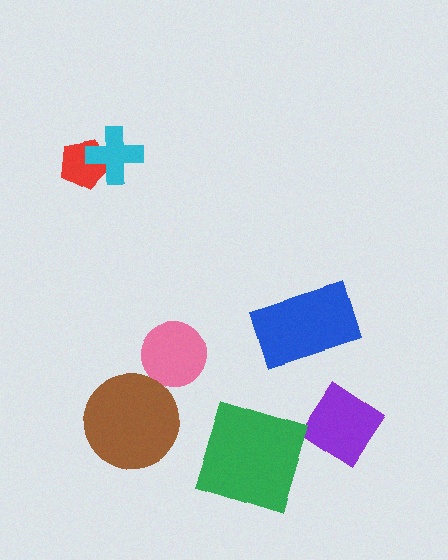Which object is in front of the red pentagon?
The cyan cross is in front of the red pentagon.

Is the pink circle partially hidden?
No, no other shape covers it.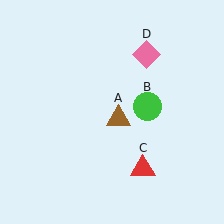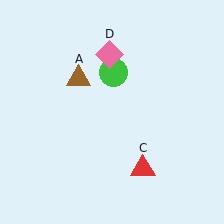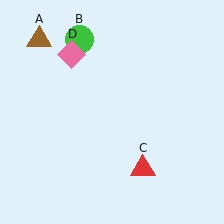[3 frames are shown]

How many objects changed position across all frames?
3 objects changed position: brown triangle (object A), green circle (object B), pink diamond (object D).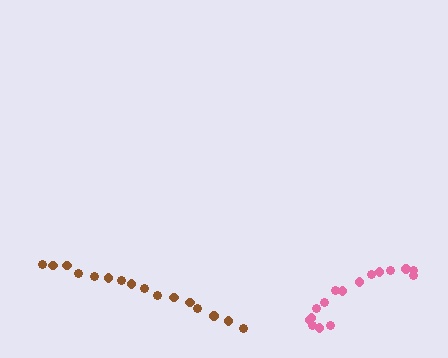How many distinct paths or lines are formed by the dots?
There are 2 distinct paths.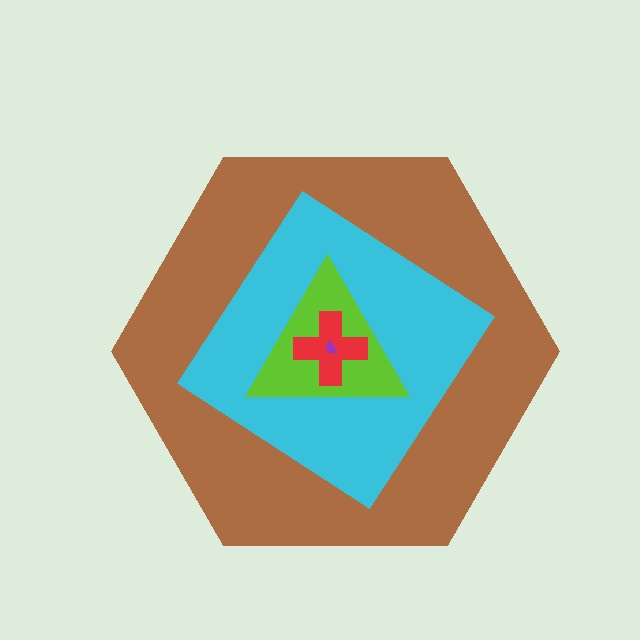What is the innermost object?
The purple trapezoid.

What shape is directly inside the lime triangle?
The red cross.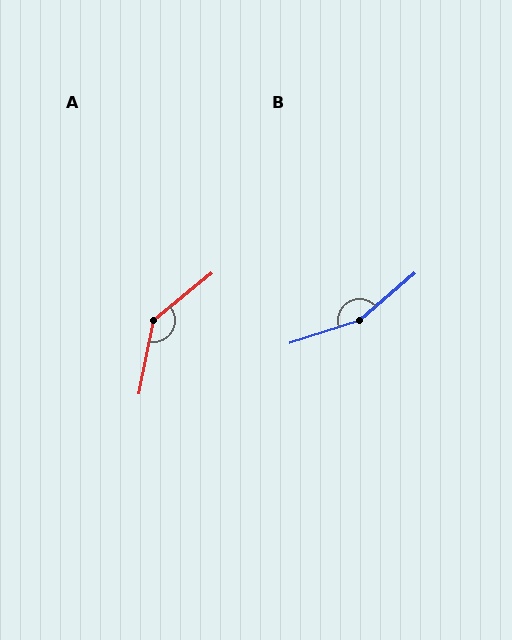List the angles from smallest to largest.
A (140°), B (157°).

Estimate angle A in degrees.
Approximately 140 degrees.